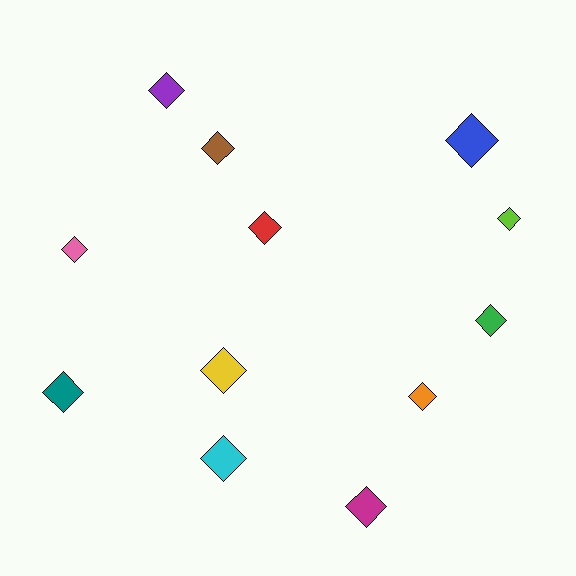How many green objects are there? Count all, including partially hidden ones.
There is 1 green object.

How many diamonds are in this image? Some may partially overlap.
There are 12 diamonds.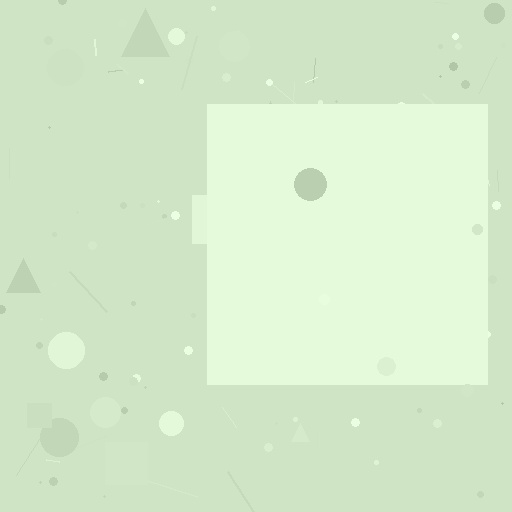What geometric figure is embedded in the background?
A square is embedded in the background.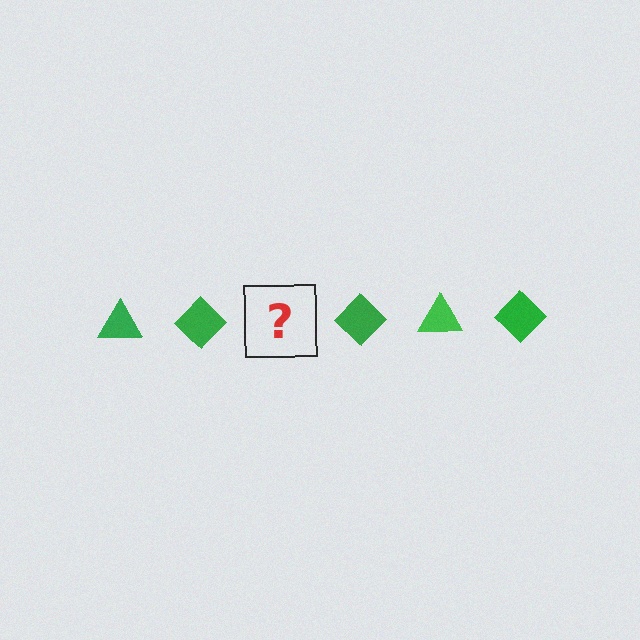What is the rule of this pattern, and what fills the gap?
The rule is that the pattern cycles through triangle, diamond shapes in green. The gap should be filled with a green triangle.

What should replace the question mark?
The question mark should be replaced with a green triangle.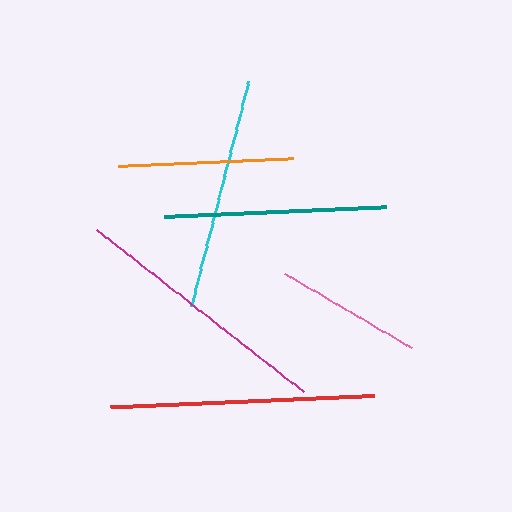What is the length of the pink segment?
The pink segment is approximately 147 pixels long.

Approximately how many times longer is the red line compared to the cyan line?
The red line is approximately 1.1 times the length of the cyan line.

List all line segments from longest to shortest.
From longest to shortest: red, magenta, cyan, teal, orange, pink.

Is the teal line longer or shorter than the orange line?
The teal line is longer than the orange line.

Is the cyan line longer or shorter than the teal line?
The cyan line is longer than the teal line.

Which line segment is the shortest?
The pink line is the shortest at approximately 147 pixels.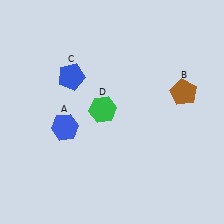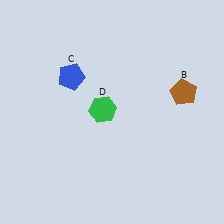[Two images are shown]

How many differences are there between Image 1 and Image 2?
There is 1 difference between the two images.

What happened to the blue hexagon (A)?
The blue hexagon (A) was removed in Image 2. It was in the bottom-left area of Image 1.